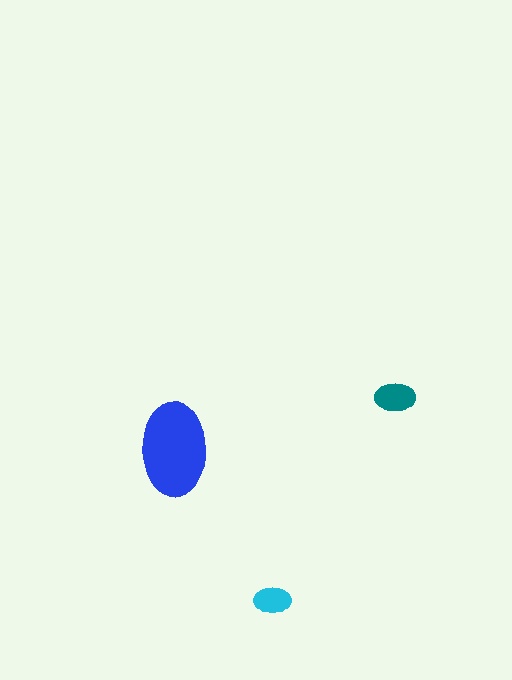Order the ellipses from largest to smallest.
the blue one, the teal one, the cyan one.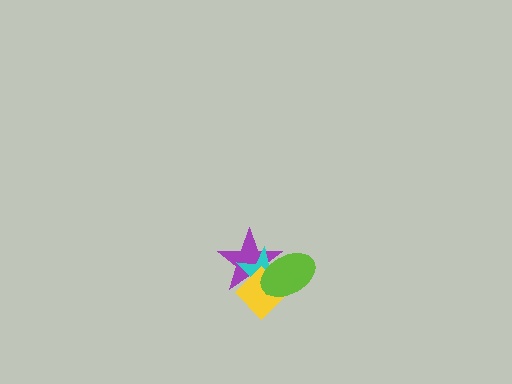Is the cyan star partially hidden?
Yes, it is partially covered by another shape.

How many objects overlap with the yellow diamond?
3 objects overlap with the yellow diamond.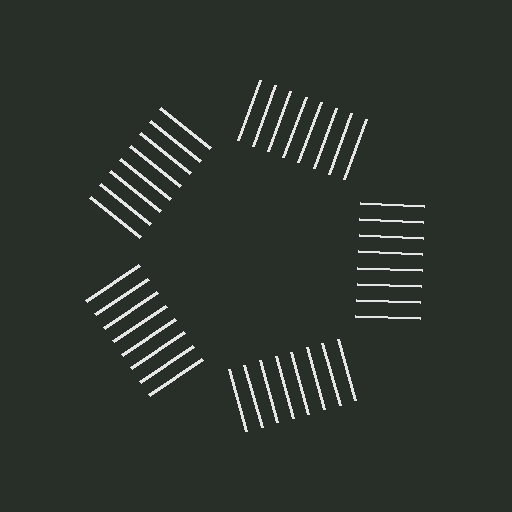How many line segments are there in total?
40 — 8 along each of the 5 edges.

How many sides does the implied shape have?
5 sides — the line-ends trace a pentagon.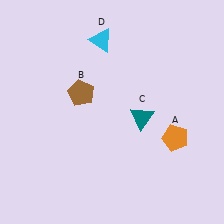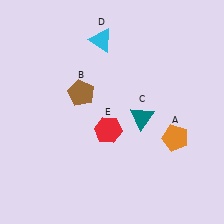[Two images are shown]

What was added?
A red hexagon (E) was added in Image 2.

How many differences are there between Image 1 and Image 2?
There is 1 difference between the two images.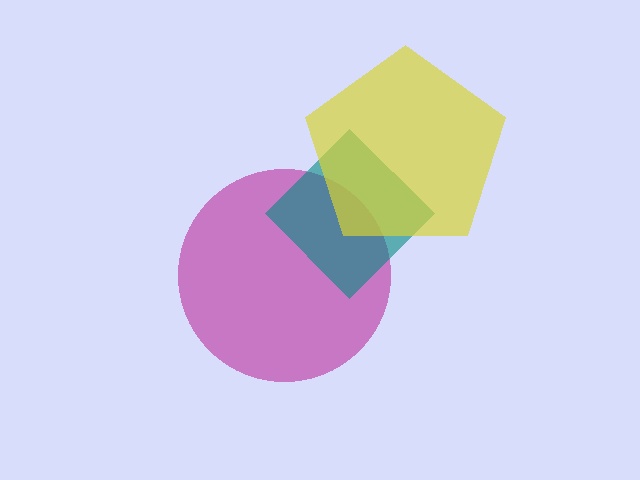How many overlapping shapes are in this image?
There are 3 overlapping shapes in the image.